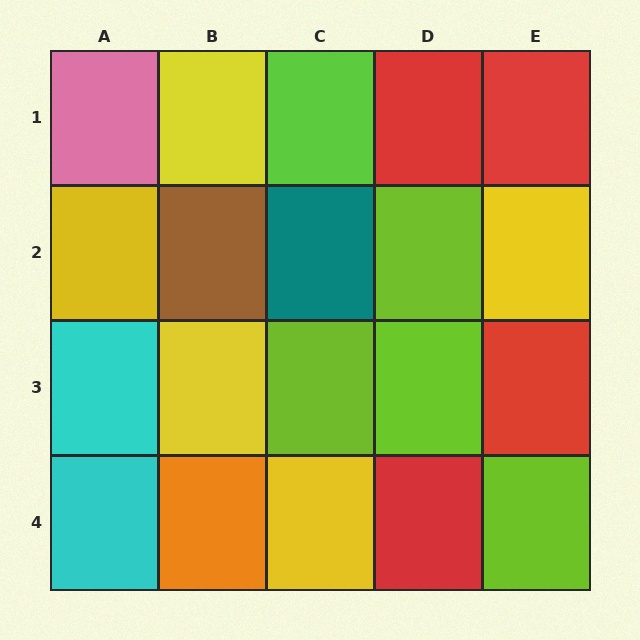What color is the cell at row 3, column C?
Lime.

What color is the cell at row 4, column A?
Cyan.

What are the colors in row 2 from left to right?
Yellow, brown, teal, lime, yellow.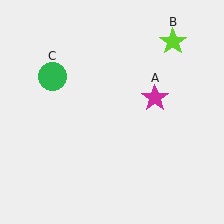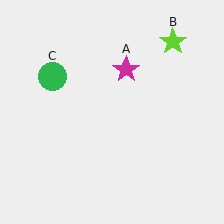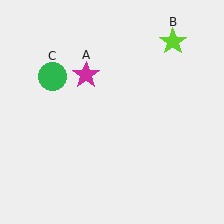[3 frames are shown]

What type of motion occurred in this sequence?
The magenta star (object A) rotated counterclockwise around the center of the scene.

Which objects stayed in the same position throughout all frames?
Lime star (object B) and green circle (object C) remained stationary.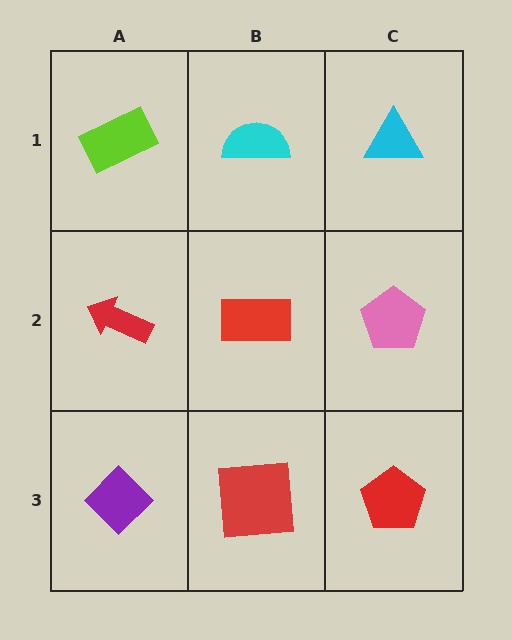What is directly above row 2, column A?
A lime rectangle.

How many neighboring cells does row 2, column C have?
3.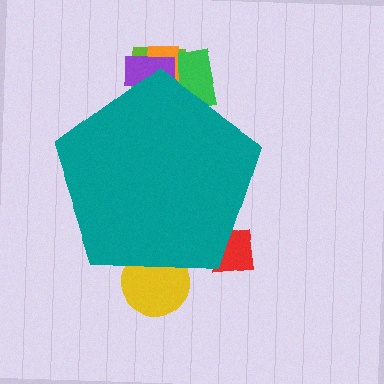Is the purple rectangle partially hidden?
Yes, the purple rectangle is partially hidden behind the teal pentagon.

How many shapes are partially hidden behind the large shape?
6 shapes are partially hidden.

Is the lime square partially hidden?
Yes, the lime square is partially hidden behind the teal pentagon.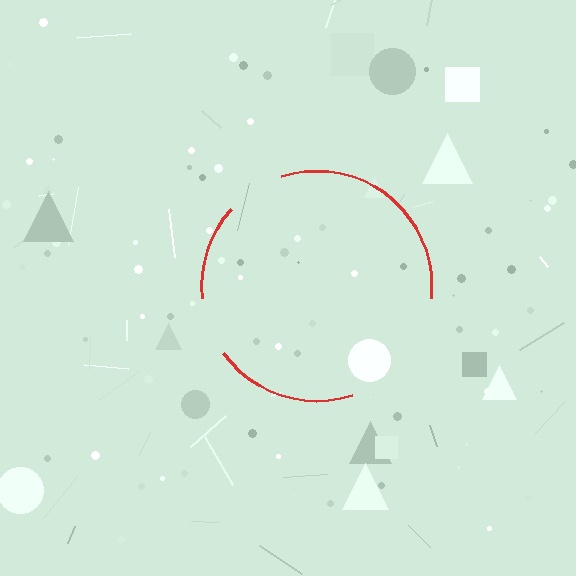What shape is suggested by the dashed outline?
The dashed outline suggests a circle.